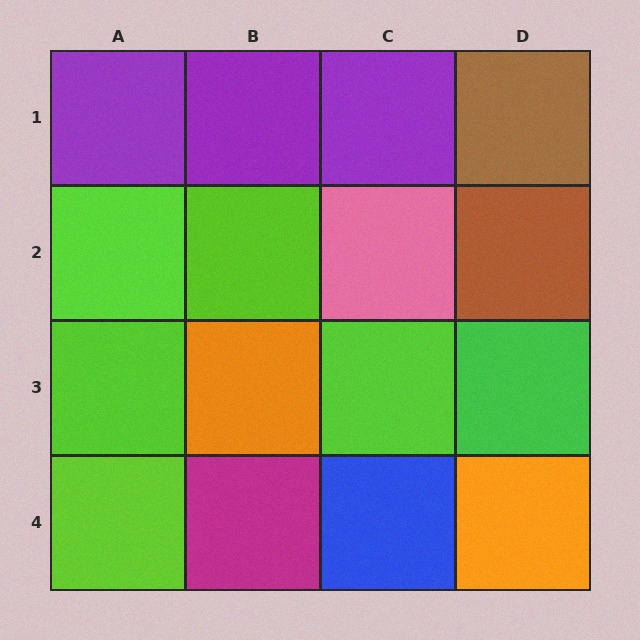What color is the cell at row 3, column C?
Lime.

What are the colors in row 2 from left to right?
Lime, lime, pink, brown.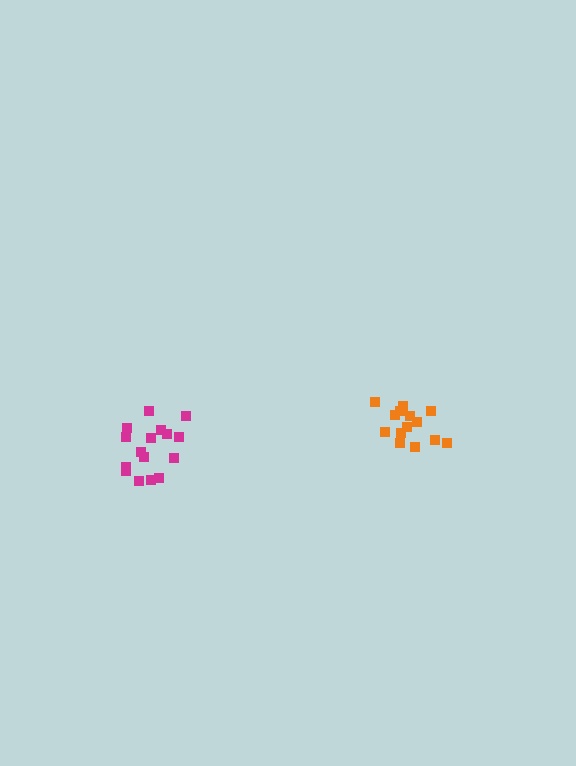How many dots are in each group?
Group 1: 14 dots, Group 2: 16 dots (30 total).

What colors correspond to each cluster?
The clusters are colored: orange, magenta.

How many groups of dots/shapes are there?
There are 2 groups.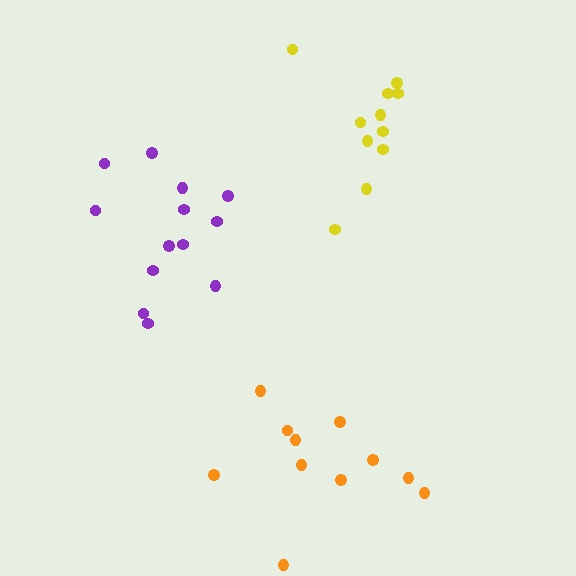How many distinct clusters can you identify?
There are 3 distinct clusters.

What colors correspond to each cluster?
The clusters are colored: purple, yellow, orange.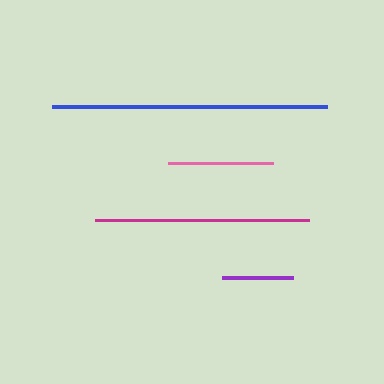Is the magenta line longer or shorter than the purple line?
The magenta line is longer than the purple line.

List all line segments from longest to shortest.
From longest to shortest: blue, magenta, pink, purple.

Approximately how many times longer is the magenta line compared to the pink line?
The magenta line is approximately 2.0 times the length of the pink line.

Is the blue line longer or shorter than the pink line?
The blue line is longer than the pink line.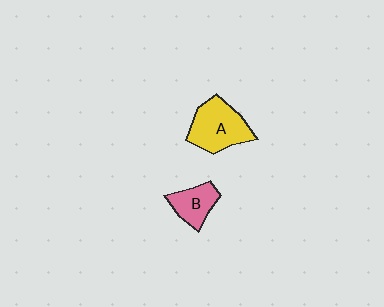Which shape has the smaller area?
Shape B (pink).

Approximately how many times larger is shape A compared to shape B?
Approximately 1.6 times.